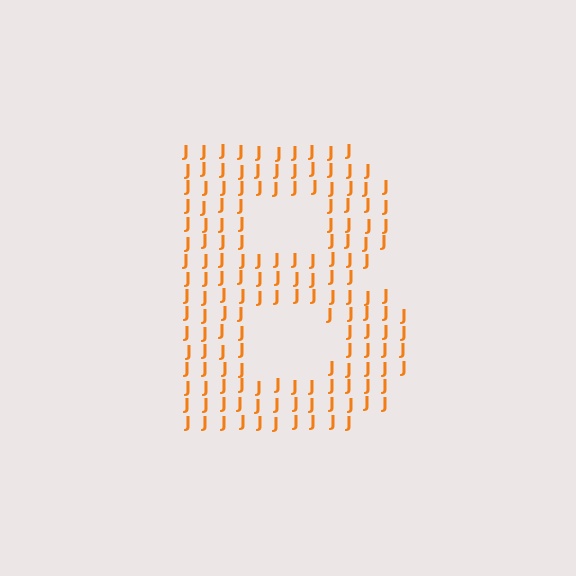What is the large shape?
The large shape is the letter B.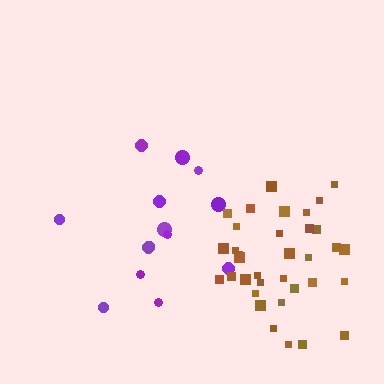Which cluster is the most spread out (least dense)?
Purple.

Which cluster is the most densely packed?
Brown.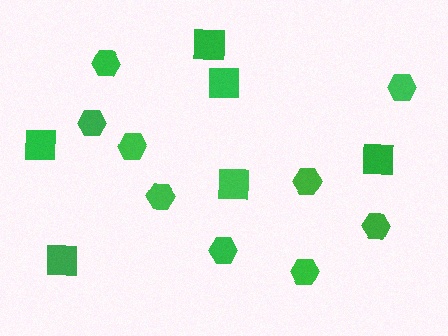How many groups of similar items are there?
There are 2 groups: one group of squares (6) and one group of hexagons (9).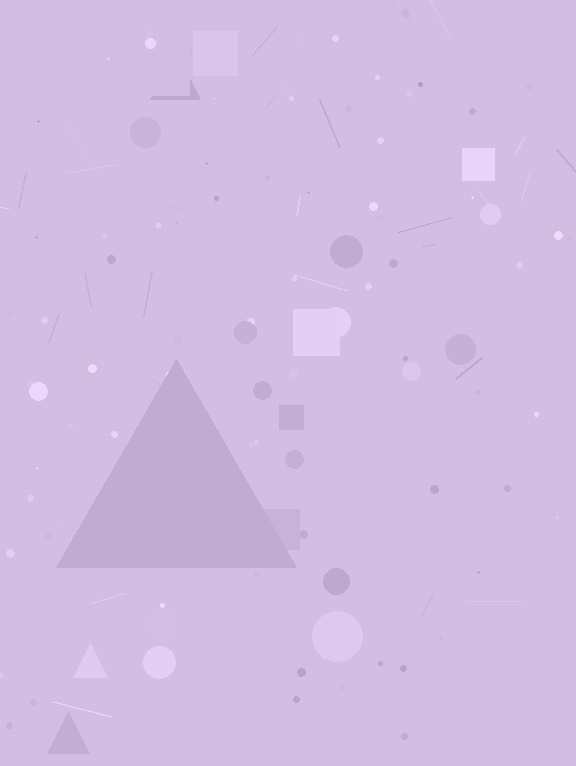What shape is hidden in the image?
A triangle is hidden in the image.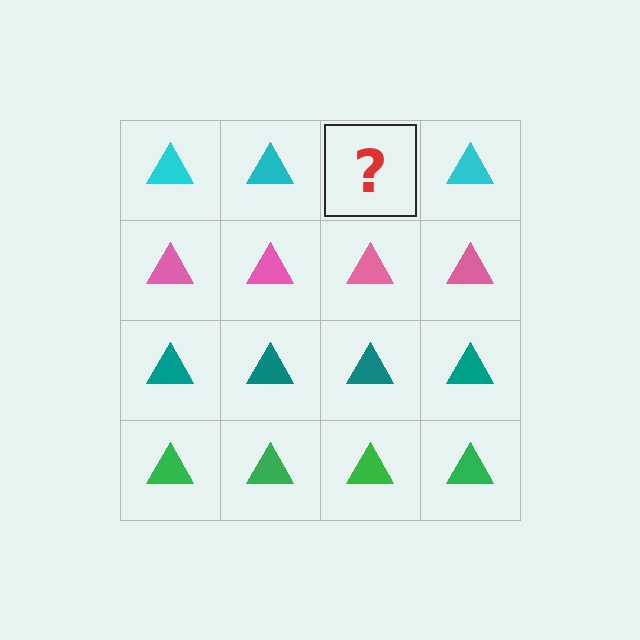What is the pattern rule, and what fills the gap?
The rule is that each row has a consistent color. The gap should be filled with a cyan triangle.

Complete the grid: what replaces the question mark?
The question mark should be replaced with a cyan triangle.